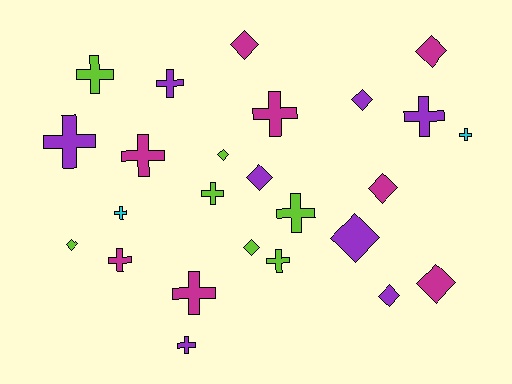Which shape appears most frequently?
Cross, with 14 objects.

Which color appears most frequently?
Purple, with 8 objects.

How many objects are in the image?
There are 25 objects.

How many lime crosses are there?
There are 4 lime crosses.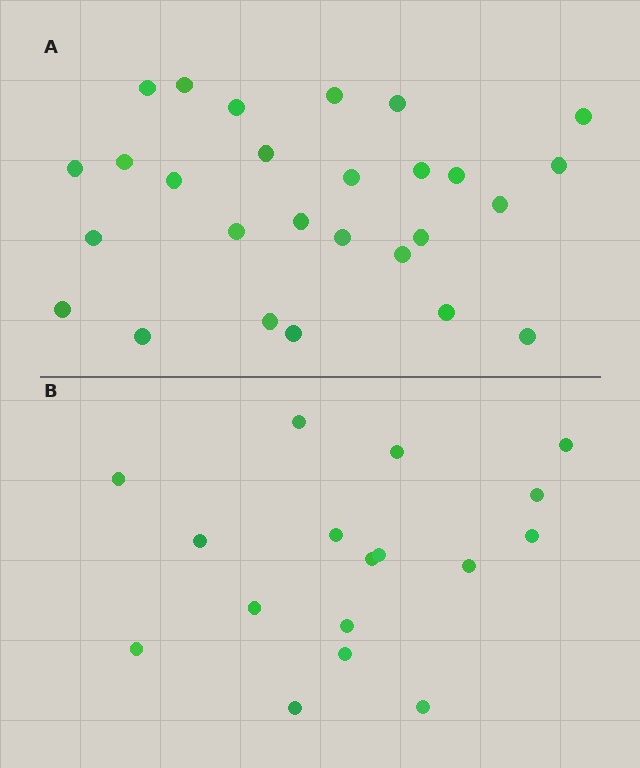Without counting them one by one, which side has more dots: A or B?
Region A (the top region) has more dots.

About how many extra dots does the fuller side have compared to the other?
Region A has roughly 10 or so more dots than region B.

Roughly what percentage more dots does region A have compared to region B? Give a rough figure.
About 60% more.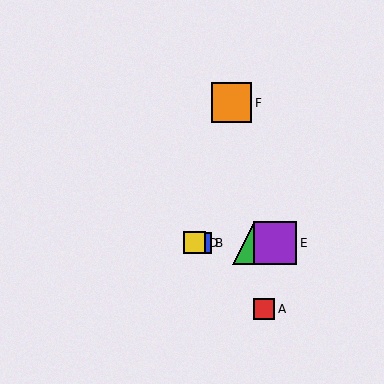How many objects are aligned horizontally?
4 objects (B, C, D, E) are aligned horizontally.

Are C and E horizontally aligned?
Yes, both are at y≈243.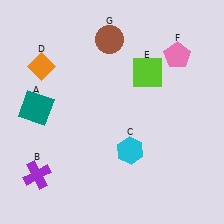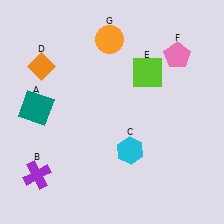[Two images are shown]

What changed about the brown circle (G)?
In Image 1, G is brown. In Image 2, it changed to orange.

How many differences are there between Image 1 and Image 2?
There is 1 difference between the two images.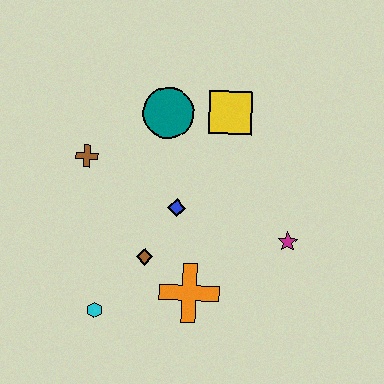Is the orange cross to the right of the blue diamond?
Yes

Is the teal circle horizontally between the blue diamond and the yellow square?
No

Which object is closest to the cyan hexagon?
The brown diamond is closest to the cyan hexagon.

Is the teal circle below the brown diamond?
No